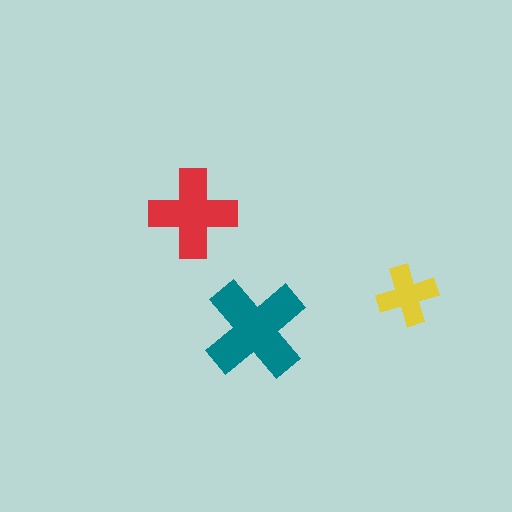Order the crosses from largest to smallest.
the teal one, the red one, the yellow one.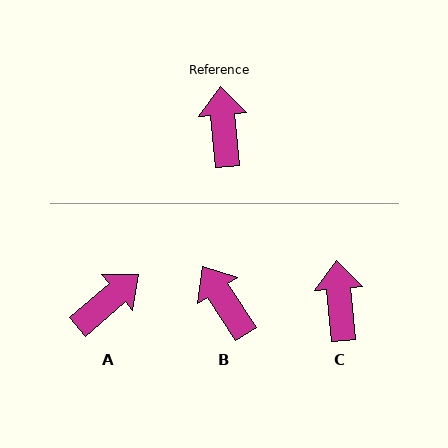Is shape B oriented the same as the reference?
No, it is off by about 28 degrees.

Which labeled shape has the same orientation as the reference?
C.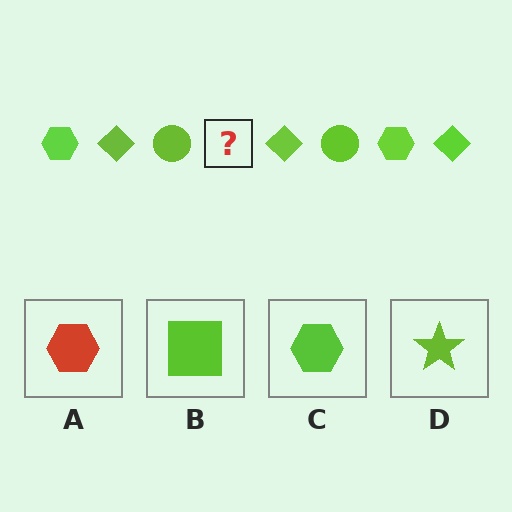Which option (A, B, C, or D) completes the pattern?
C.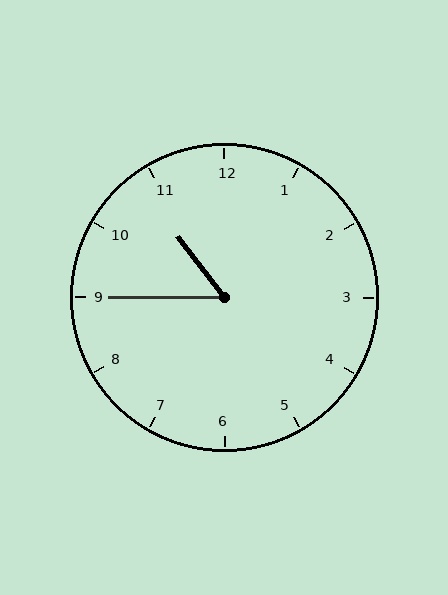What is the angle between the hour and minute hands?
Approximately 52 degrees.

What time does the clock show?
10:45.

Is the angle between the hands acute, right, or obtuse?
It is acute.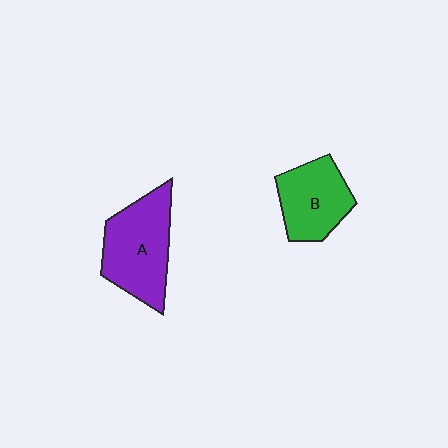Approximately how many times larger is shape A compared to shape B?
Approximately 1.3 times.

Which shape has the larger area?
Shape A (purple).